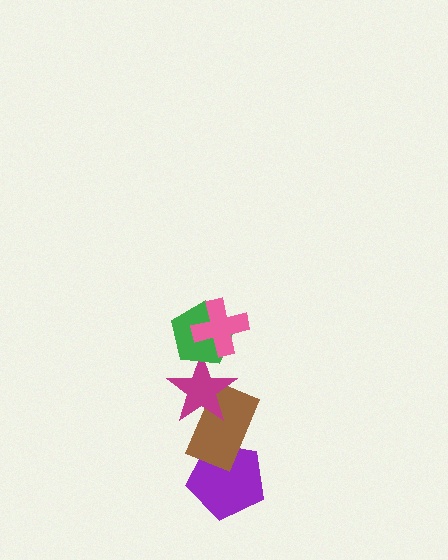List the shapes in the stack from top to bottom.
From top to bottom: the pink cross, the green pentagon, the magenta star, the brown rectangle, the purple pentagon.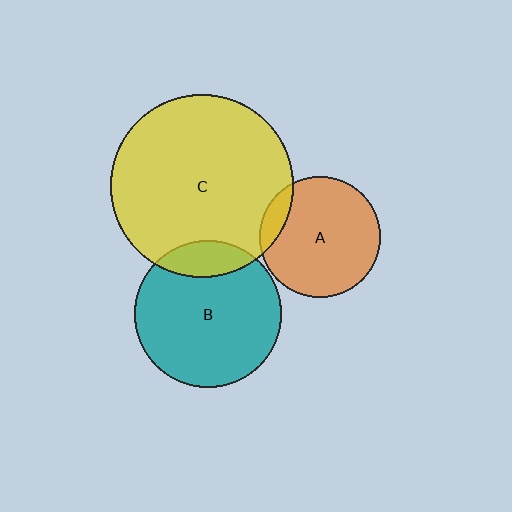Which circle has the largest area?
Circle C (yellow).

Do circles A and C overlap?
Yes.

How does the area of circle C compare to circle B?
Approximately 1.5 times.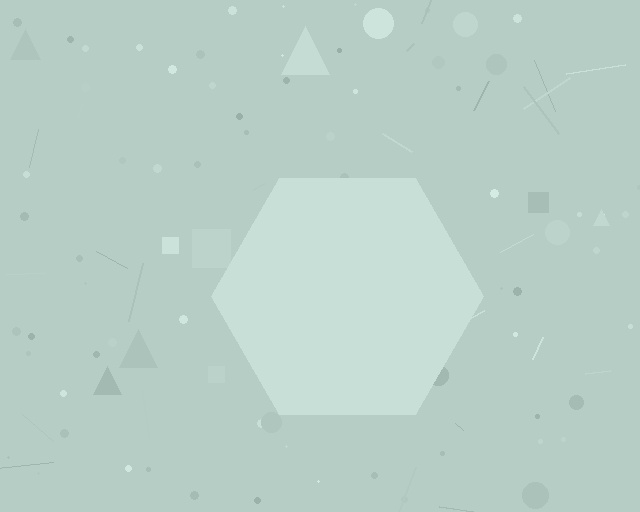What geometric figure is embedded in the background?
A hexagon is embedded in the background.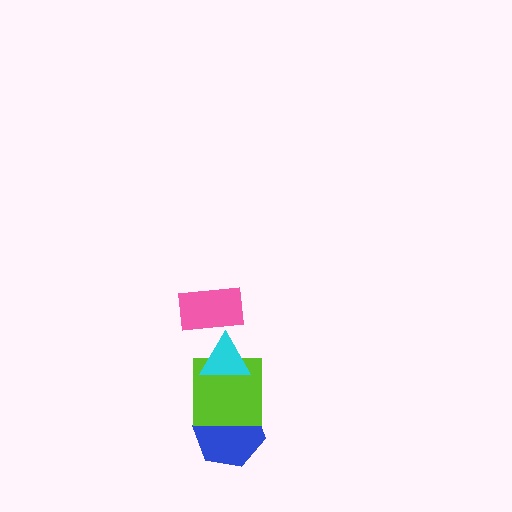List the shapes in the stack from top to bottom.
From top to bottom: the pink rectangle, the cyan triangle, the lime square, the blue hexagon.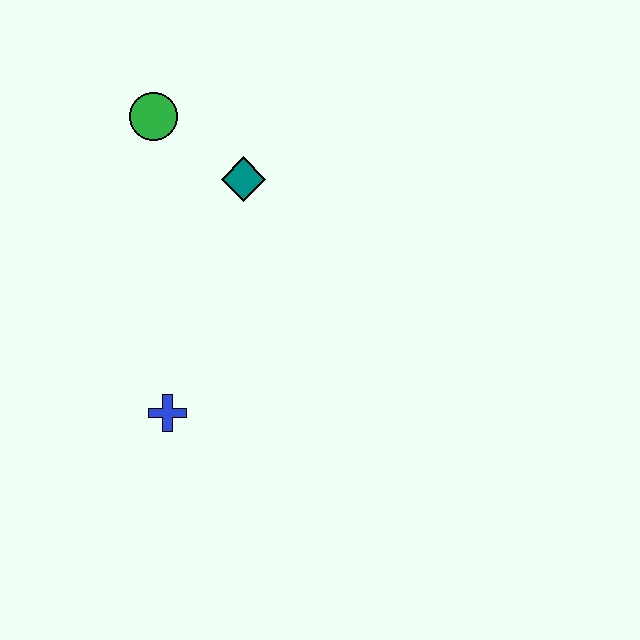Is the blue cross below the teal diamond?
Yes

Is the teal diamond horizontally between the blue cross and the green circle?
No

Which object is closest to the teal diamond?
The green circle is closest to the teal diamond.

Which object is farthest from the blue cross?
The green circle is farthest from the blue cross.